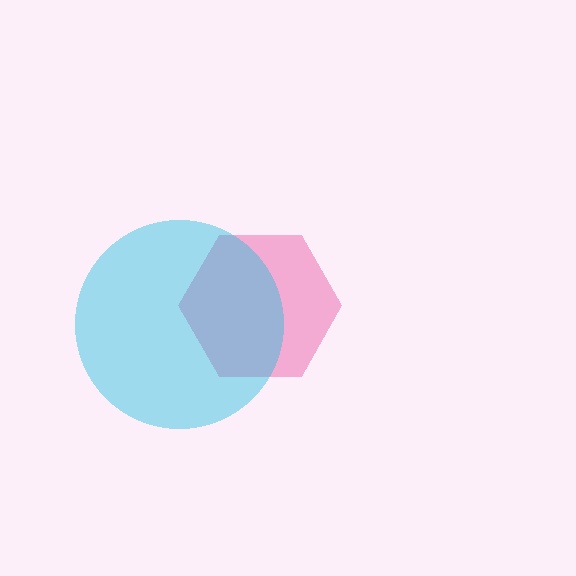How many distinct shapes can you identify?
There are 2 distinct shapes: a pink hexagon, a cyan circle.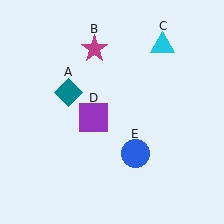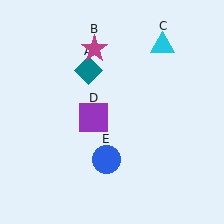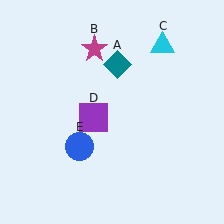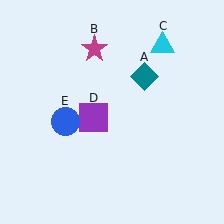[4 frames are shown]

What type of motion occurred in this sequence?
The teal diamond (object A), blue circle (object E) rotated clockwise around the center of the scene.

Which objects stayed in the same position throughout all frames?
Magenta star (object B) and cyan triangle (object C) and purple square (object D) remained stationary.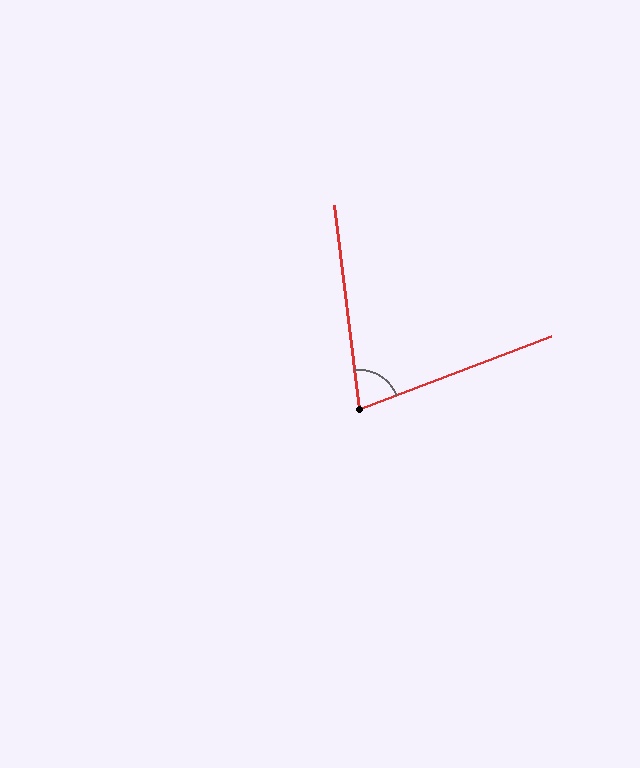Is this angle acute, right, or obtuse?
It is acute.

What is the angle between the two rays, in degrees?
Approximately 76 degrees.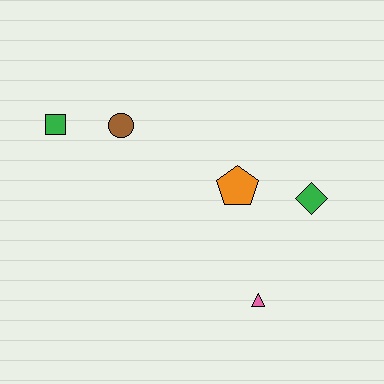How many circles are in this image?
There is 1 circle.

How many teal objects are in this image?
There are no teal objects.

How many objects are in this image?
There are 5 objects.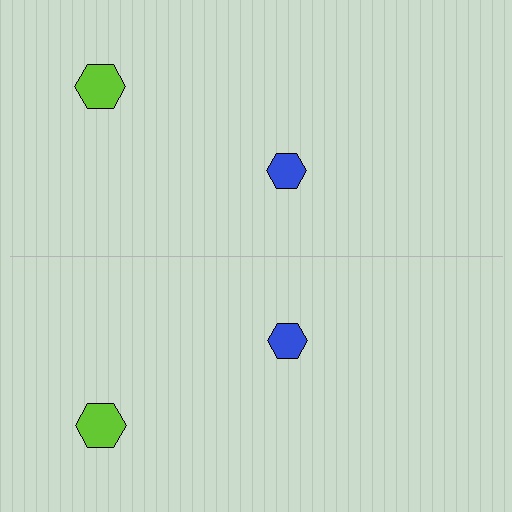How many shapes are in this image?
There are 4 shapes in this image.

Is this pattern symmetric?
Yes, this pattern has bilateral (reflection) symmetry.